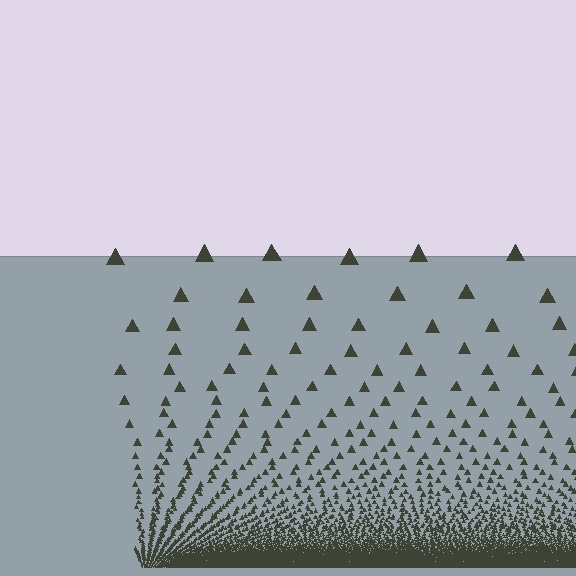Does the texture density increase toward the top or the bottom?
Density increases toward the bottom.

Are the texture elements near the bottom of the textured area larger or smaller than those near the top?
Smaller. The gradient is inverted — elements near the bottom are smaller and denser.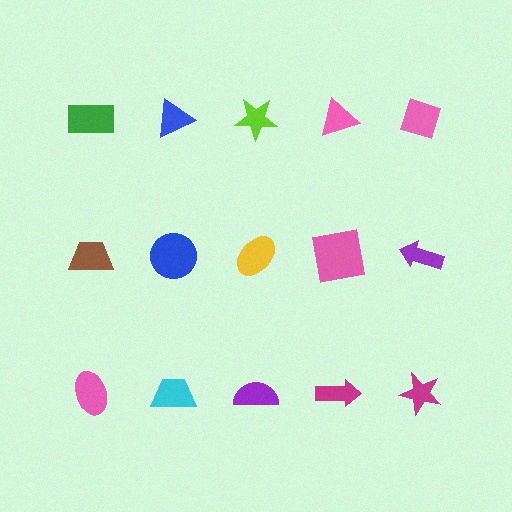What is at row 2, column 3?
A yellow ellipse.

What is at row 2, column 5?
A purple arrow.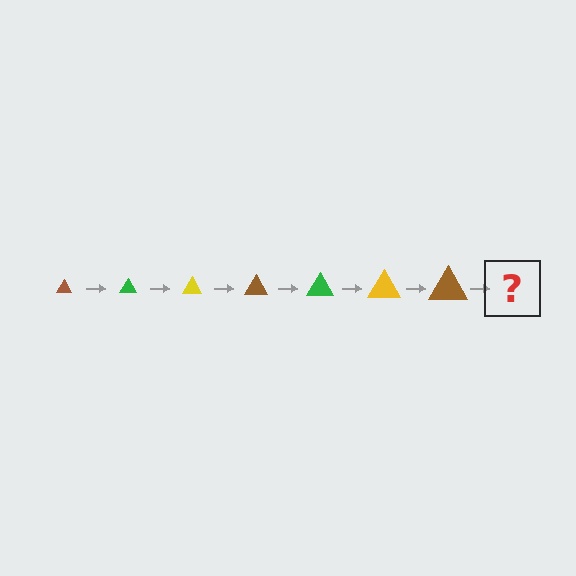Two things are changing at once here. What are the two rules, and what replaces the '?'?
The two rules are that the triangle grows larger each step and the color cycles through brown, green, and yellow. The '?' should be a green triangle, larger than the previous one.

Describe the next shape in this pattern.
It should be a green triangle, larger than the previous one.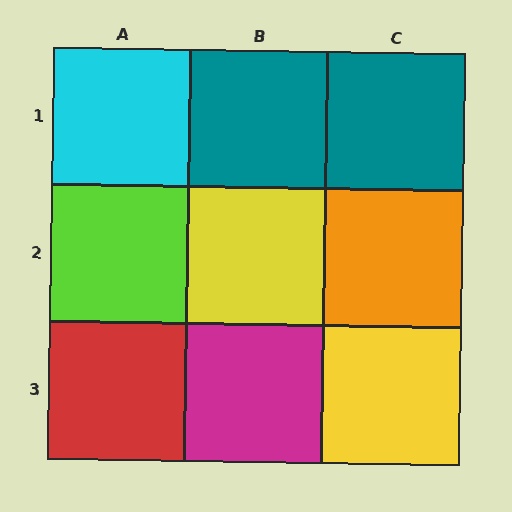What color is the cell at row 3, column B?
Magenta.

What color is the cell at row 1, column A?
Cyan.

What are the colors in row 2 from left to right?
Lime, yellow, orange.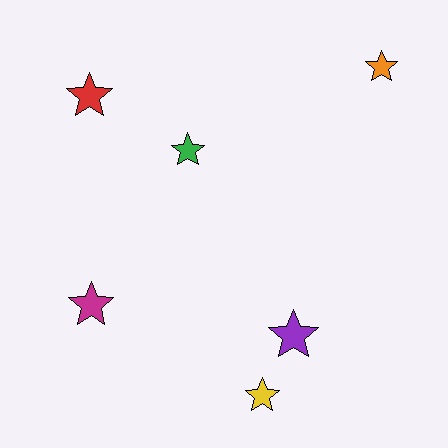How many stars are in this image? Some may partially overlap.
There are 6 stars.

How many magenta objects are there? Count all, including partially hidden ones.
There is 1 magenta object.